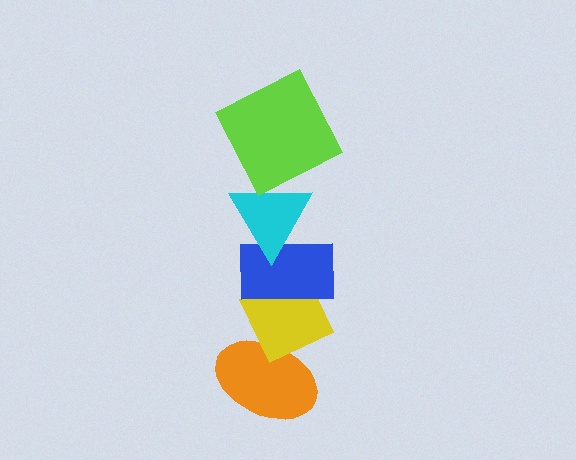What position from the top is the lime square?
The lime square is 1st from the top.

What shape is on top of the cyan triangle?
The lime square is on top of the cyan triangle.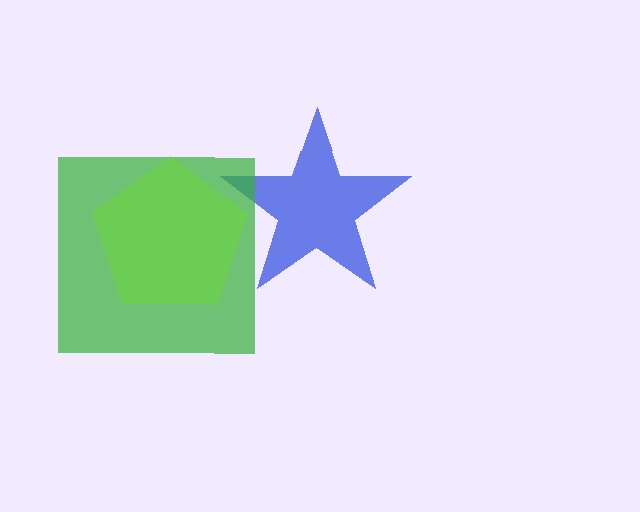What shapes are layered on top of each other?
The layered shapes are: a blue star, a green square, a lime pentagon.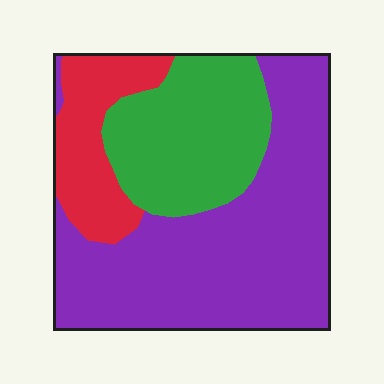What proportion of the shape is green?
Green takes up about one quarter (1/4) of the shape.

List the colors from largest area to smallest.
From largest to smallest: purple, green, red.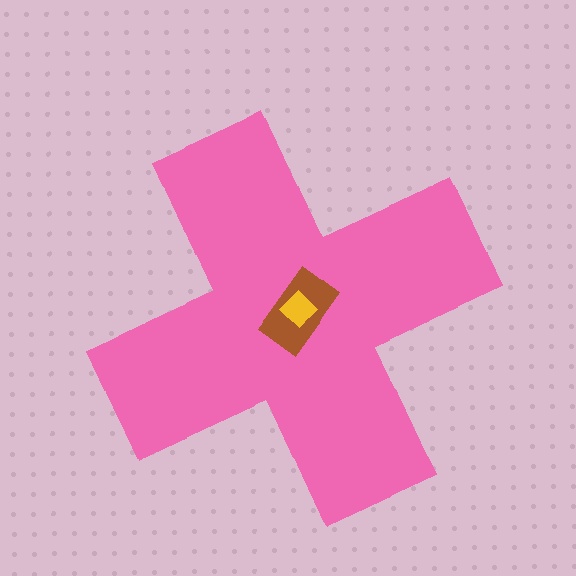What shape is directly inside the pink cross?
The brown rectangle.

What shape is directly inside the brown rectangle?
The yellow diamond.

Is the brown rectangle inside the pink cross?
Yes.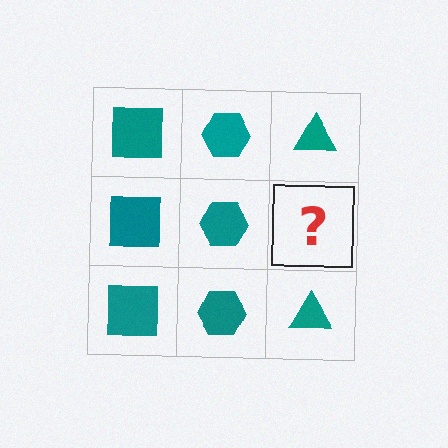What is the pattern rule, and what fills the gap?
The rule is that each column has a consistent shape. The gap should be filled with a teal triangle.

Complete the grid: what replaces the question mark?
The question mark should be replaced with a teal triangle.